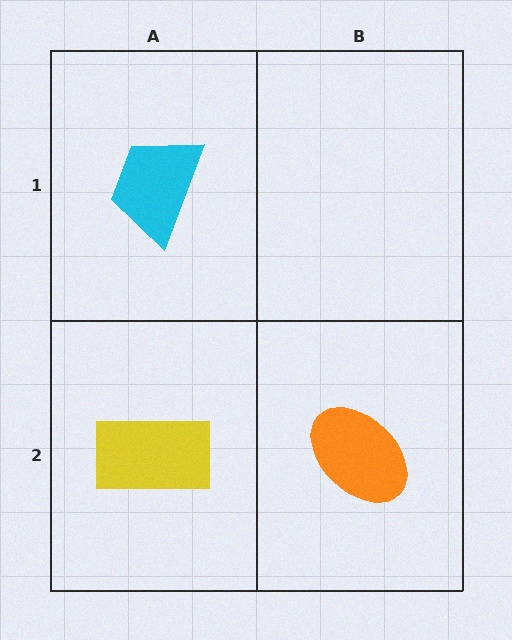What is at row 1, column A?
A cyan trapezoid.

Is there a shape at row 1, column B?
No, that cell is empty.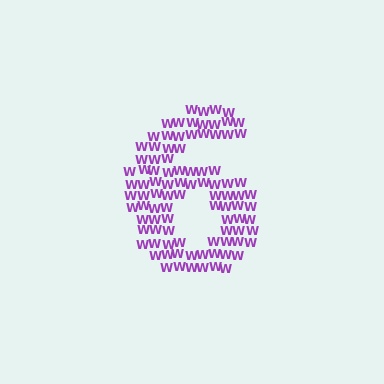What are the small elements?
The small elements are letter W's.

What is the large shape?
The large shape is the digit 6.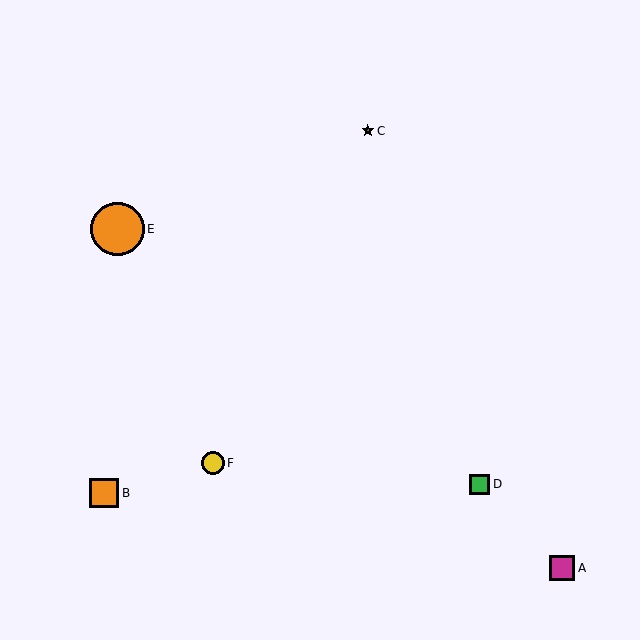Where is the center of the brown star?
The center of the brown star is at (368, 131).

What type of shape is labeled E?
Shape E is an orange circle.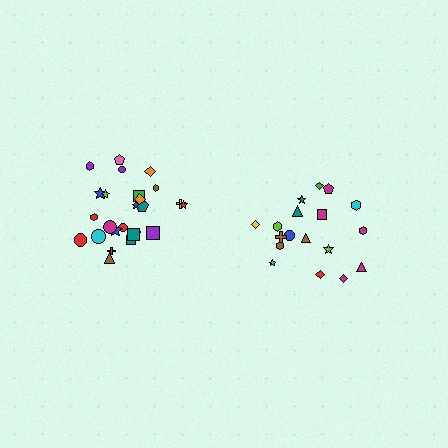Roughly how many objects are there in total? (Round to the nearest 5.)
Roughly 45 objects in total.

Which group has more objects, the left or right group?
The left group.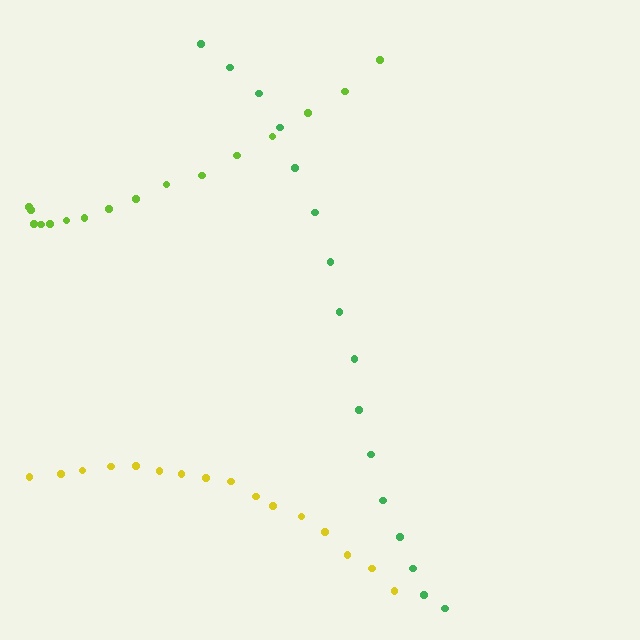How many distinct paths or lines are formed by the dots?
There are 3 distinct paths.